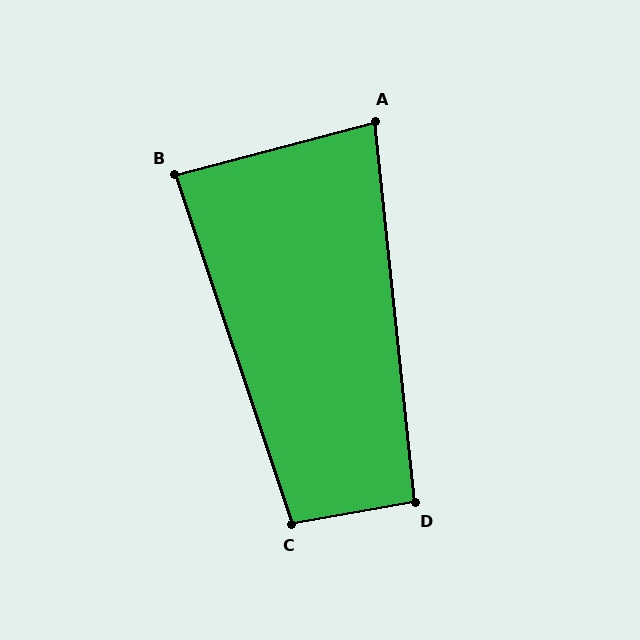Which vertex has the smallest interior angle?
A, at approximately 81 degrees.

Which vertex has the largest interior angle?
C, at approximately 99 degrees.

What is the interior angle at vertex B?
Approximately 86 degrees (approximately right).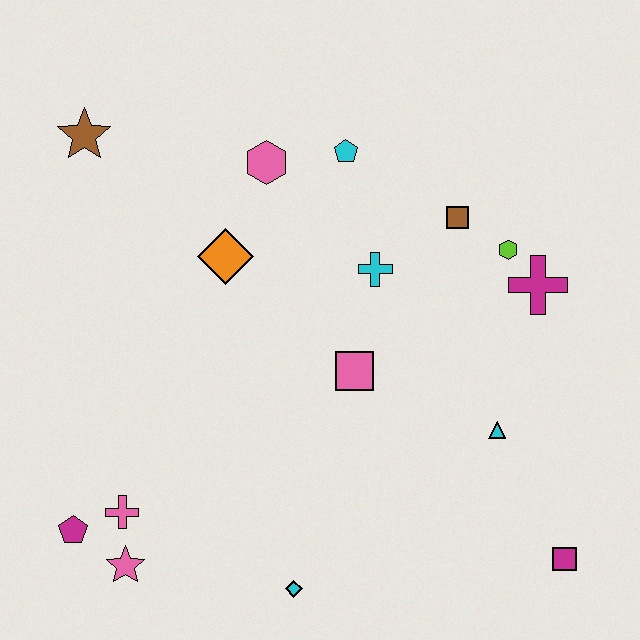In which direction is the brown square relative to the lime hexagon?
The brown square is to the left of the lime hexagon.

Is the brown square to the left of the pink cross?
No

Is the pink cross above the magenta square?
Yes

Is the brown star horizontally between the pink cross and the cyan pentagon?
No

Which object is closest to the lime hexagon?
The magenta cross is closest to the lime hexagon.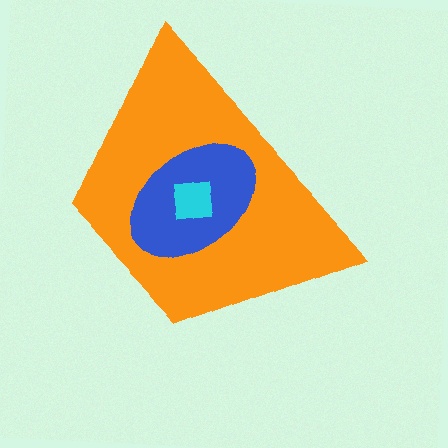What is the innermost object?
The cyan square.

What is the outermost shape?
The orange trapezoid.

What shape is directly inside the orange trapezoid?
The blue ellipse.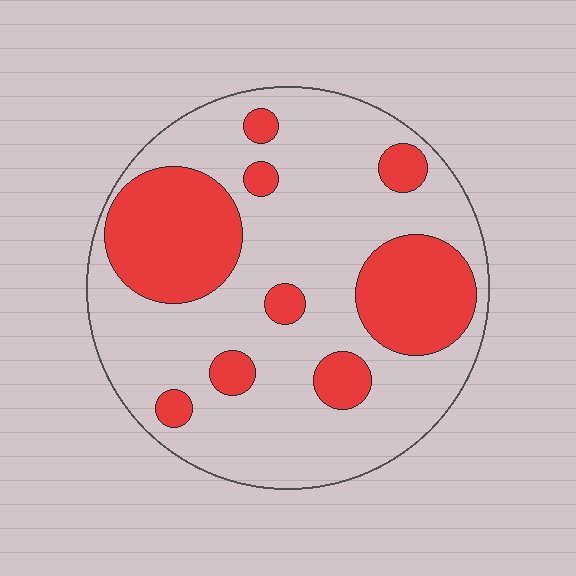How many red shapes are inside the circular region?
9.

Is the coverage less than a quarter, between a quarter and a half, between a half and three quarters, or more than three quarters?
Between a quarter and a half.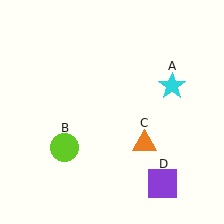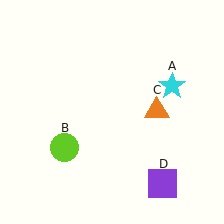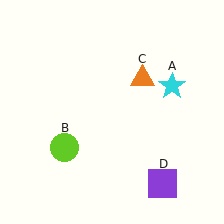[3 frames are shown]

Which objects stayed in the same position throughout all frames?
Cyan star (object A) and lime circle (object B) and purple square (object D) remained stationary.